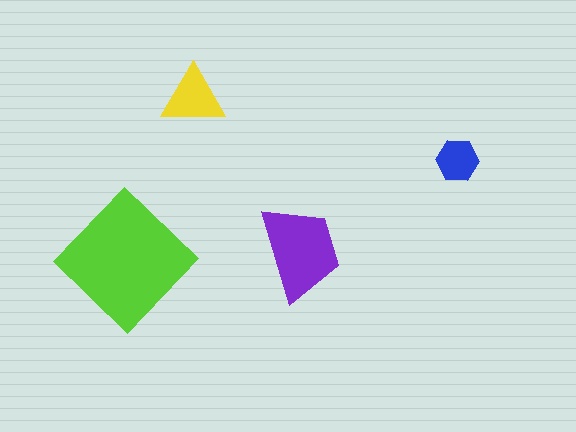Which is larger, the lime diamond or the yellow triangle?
The lime diamond.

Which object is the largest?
The lime diamond.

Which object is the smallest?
The blue hexagon.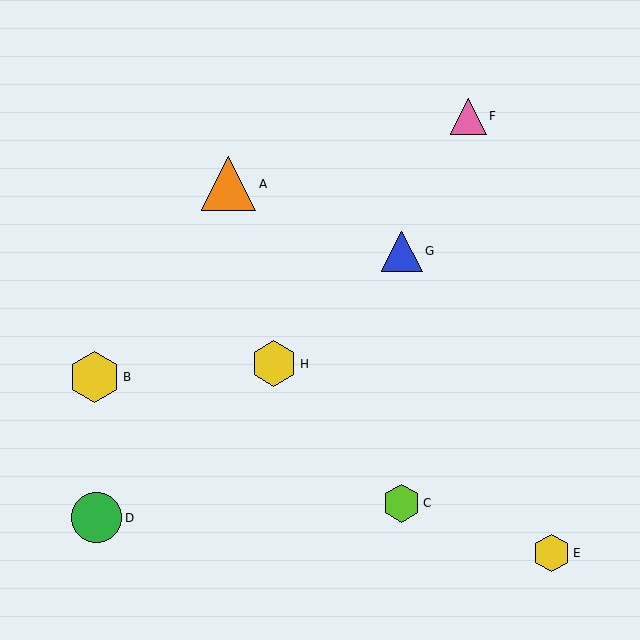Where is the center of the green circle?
The center of the green circle is at (97, 518).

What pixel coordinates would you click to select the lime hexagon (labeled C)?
Click at (401, 503) to select the lime hexagon C.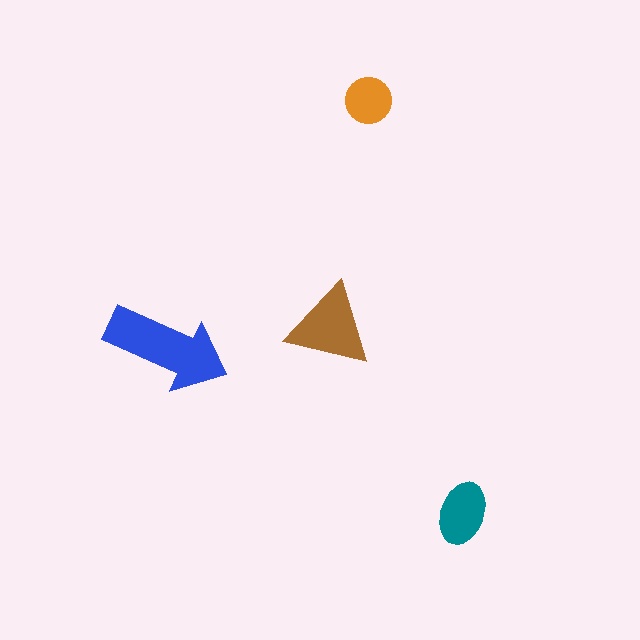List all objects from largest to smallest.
The blue arrow, the brown triangle, the teal ellipse, the orange circle.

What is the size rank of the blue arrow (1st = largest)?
1st.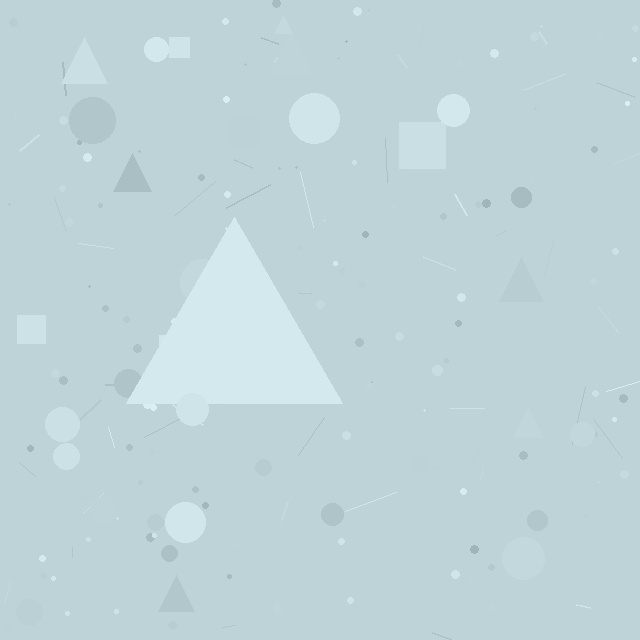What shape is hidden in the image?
A triangle is hidden in the image.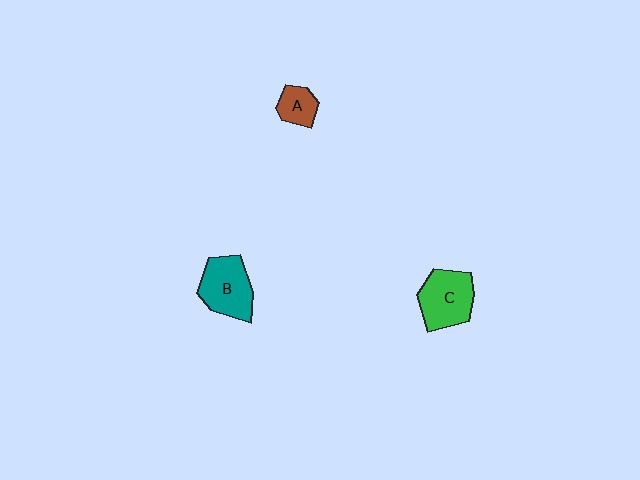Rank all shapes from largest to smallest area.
From largest to smallest: B (teal), C (green), A (brown).